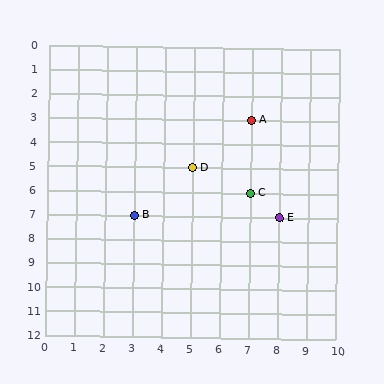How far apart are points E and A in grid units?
Points E and A are 1 column and 4 rows apart (about 4.1 grid units diagonally).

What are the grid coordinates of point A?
Point A is at grid coordinates (7, 3).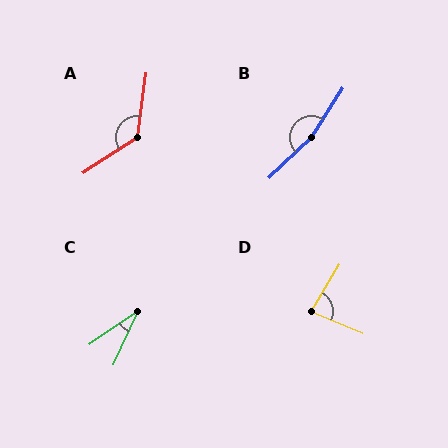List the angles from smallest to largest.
C (31°), D (82°), A (130°), B (167°).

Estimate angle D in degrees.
Approximately 82 degrees.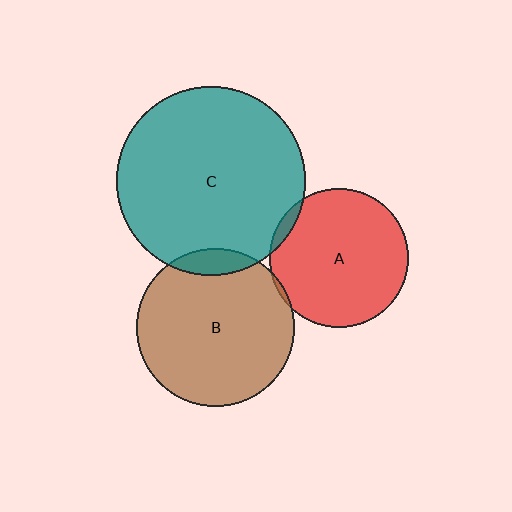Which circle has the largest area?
Circle C (teal).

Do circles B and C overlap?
Yes.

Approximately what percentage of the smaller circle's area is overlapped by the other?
Approximately 10%.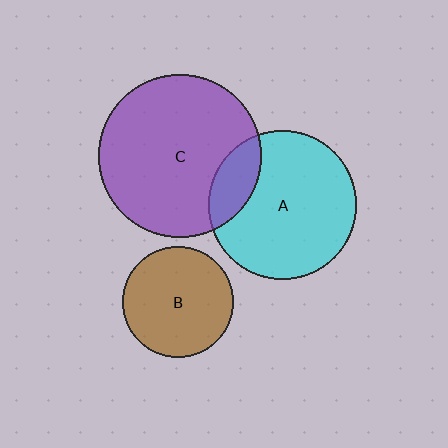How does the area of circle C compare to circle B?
Approximately 2.2 times.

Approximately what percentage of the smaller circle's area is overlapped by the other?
Approximately 15%.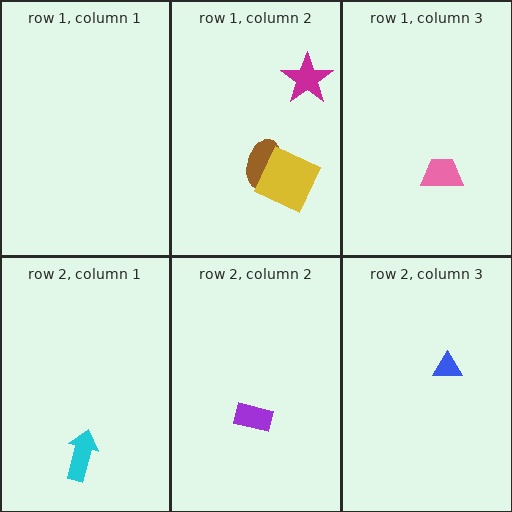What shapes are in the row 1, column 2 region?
The brown ellipse, the yellow square, the magenta star.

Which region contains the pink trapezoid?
The row 1, column 3 region.